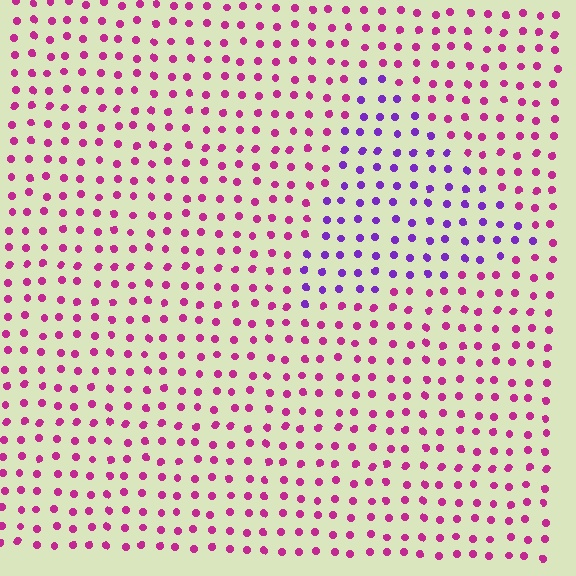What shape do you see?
I see a triangle.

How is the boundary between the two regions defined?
The boundary is defined purely by a slight shift in hue (about 47 degrees). Spacing, size, and orientation are identical on both sides.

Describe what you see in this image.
The image is filled with small magenta elements in a uniform arrangement. A triangle-shaped region is visible where the elements are tinted to a slightly different hue, forming a subtle color boundary.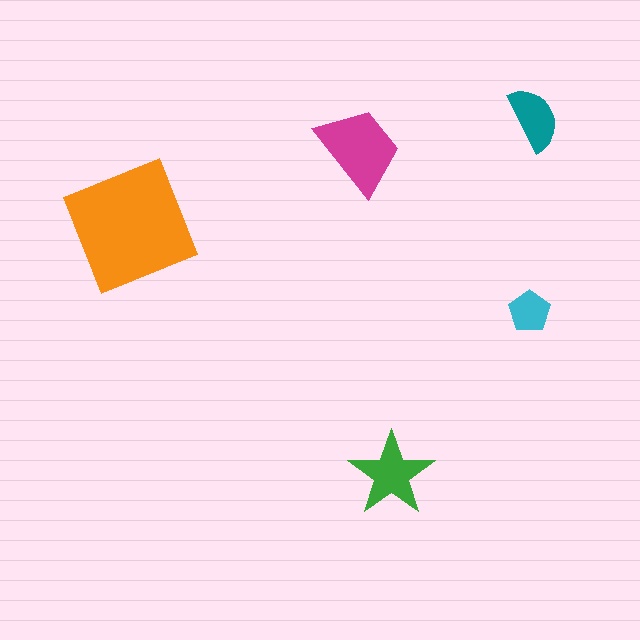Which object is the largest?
The orange square.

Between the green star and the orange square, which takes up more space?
The orange square.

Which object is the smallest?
The cyan pentagon.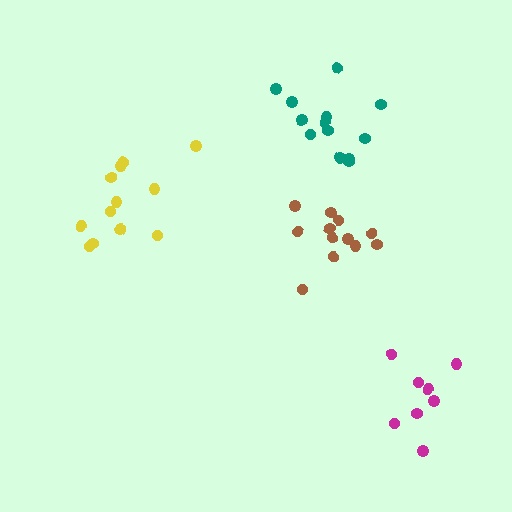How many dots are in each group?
Group 1: 13 dots, Group 2: 12 dots, Group 3: 8 dots, Group 4: 12 dots (45 total).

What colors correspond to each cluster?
The clusters are colored: teal, yellow, magenta, brown.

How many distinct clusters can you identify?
There are 4 distinct clusters.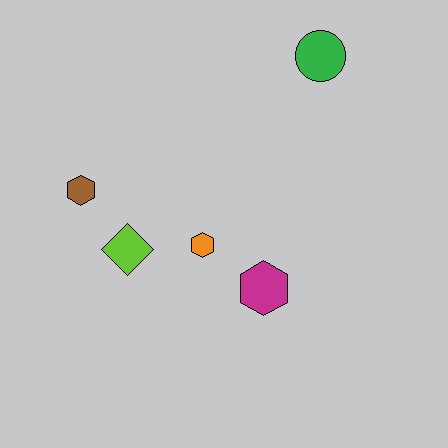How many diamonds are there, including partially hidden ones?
There is 1 diamond.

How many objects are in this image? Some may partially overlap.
There are 5 objects.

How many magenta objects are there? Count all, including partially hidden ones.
There is 1 magenta object.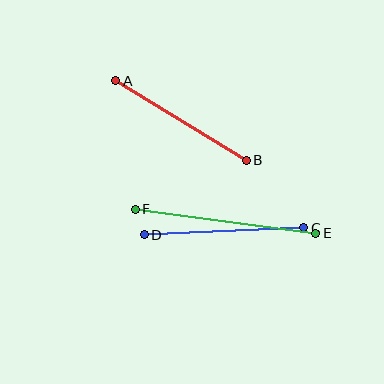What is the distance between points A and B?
The distance is approximately 153 pixels.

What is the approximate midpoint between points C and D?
The midpoint is at approximately (224, 231) pixels.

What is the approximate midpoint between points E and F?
The midpoint is at approximately (225, 221) pixels.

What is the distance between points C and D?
The distance is approximately 160 pixels.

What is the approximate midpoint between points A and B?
The midpoint is at approximately (181, 120) pixels.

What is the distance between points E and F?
The distance is approximately 182 pixels.